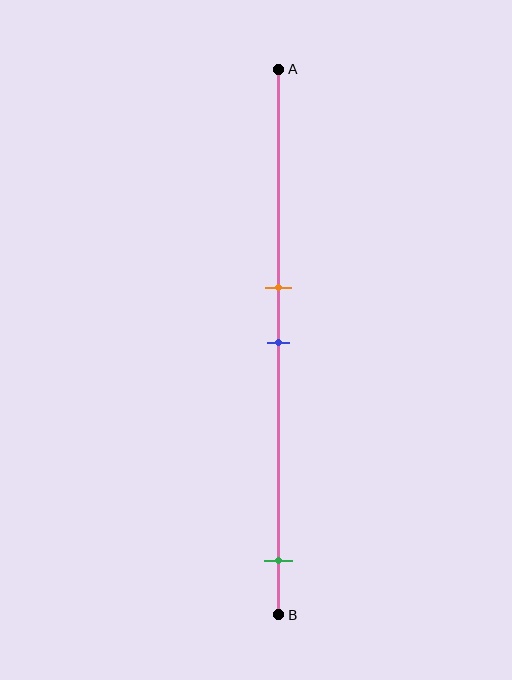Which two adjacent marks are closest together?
The orange and blue marks are the closest adjacent pair.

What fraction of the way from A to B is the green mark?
The green mark is approximately 90% (0.9) of the way from A to B.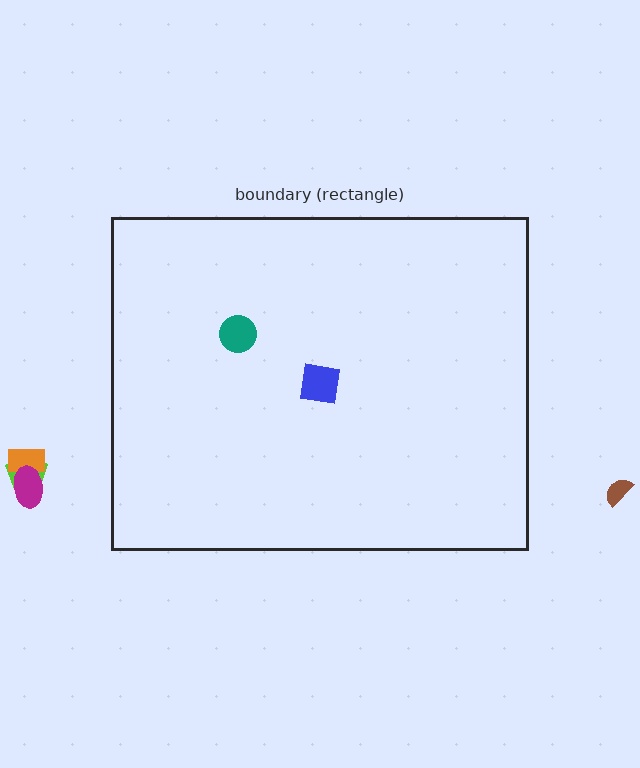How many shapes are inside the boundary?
2 inside, 4 outside.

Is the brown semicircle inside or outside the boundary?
Outside.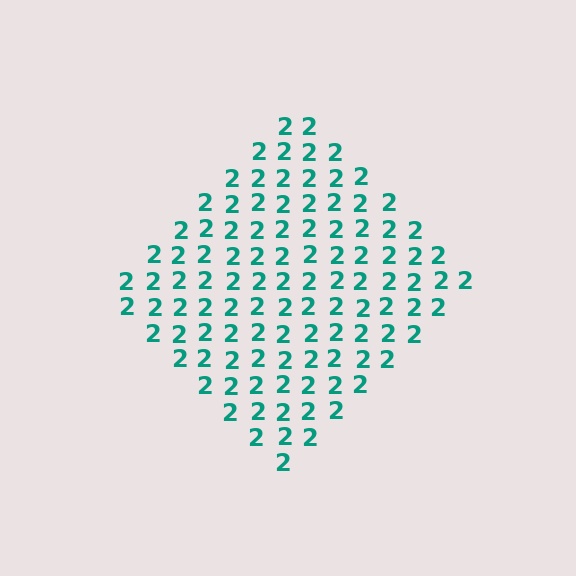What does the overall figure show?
The overall figure shows a diamond.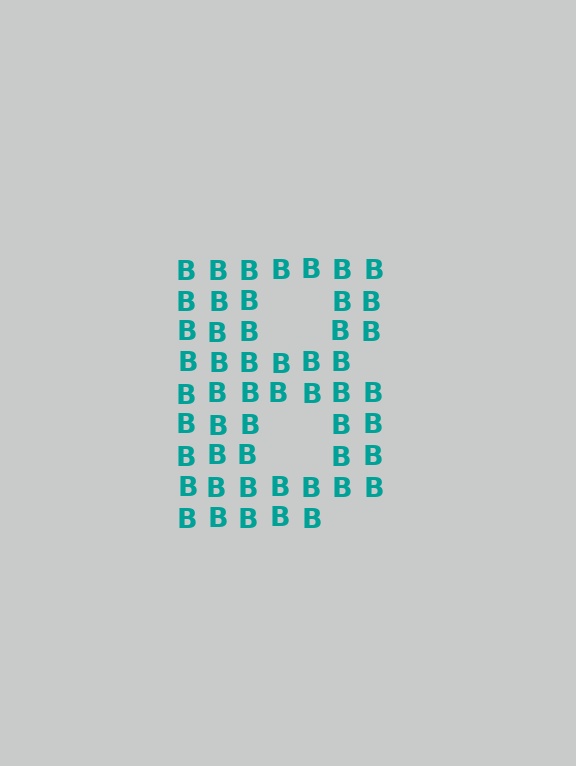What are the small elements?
The small elements are letter B's.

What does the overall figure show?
The overall figure shows the letter B.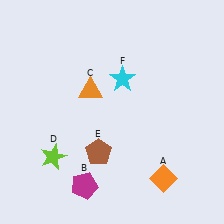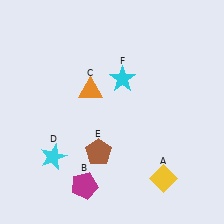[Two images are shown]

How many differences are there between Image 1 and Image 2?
There are 2 differences between the two images.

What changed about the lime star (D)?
In Image 1, D is lime. In Image 2, it changed to cyan.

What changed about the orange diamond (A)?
In Image 1, A is orange. In Image 2, it changed to yellow.